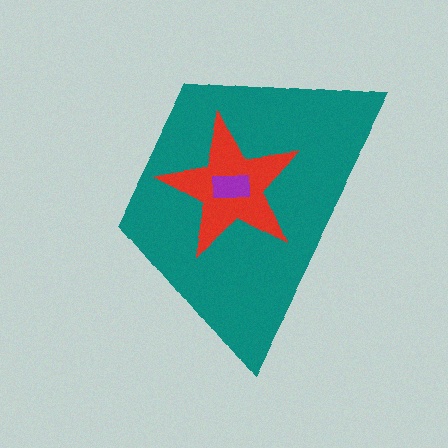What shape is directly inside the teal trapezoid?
The red star.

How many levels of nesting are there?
3.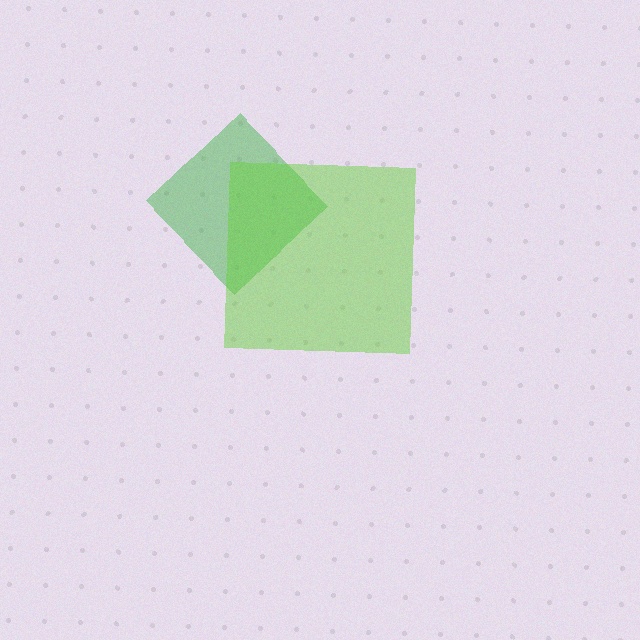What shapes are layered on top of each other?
The layered shapes are: a green diamond, a lime square.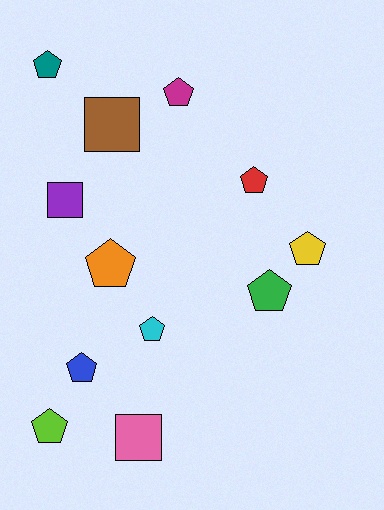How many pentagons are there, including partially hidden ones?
There are 9 pentagons.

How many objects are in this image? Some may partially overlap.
There are 12 objects.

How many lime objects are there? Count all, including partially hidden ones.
There is 1 lime object.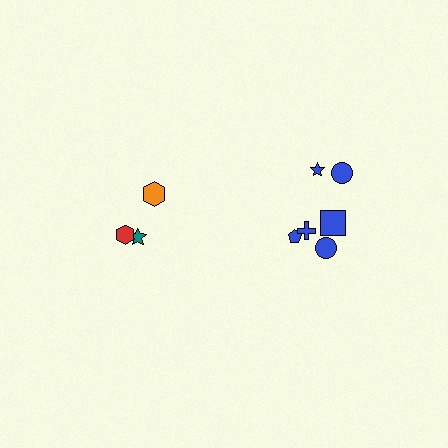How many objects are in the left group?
There are 3 objects.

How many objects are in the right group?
There are 7 objects.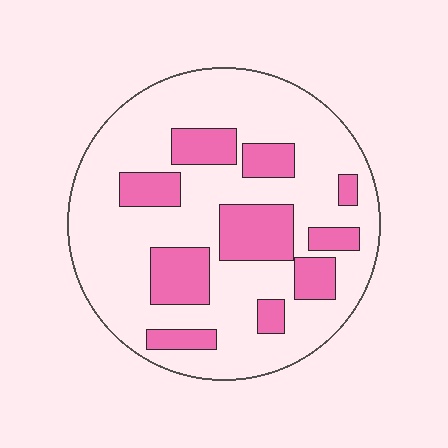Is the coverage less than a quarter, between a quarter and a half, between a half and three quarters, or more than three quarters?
Between a quarter and a half.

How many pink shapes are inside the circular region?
10.